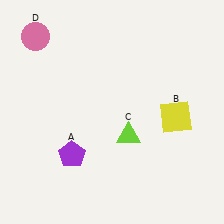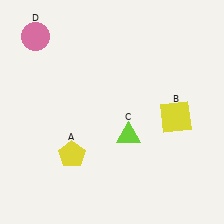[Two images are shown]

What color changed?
The pentagon (A) changed from purple in Image 1 to yellow in Image 2.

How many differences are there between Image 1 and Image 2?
There is 1 difference between the two images.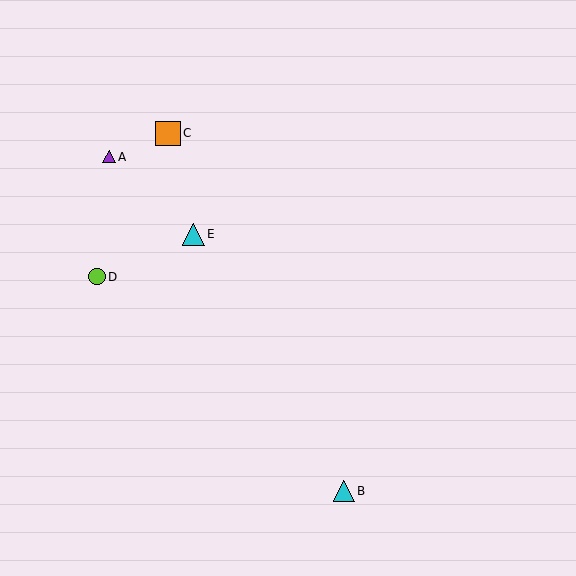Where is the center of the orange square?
The center of the orange square is at (168, 133).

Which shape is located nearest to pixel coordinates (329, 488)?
The cyan triangle (labeled B) at (344, 491) is nearest to that location.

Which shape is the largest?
The orange square (labeled C) is the largest.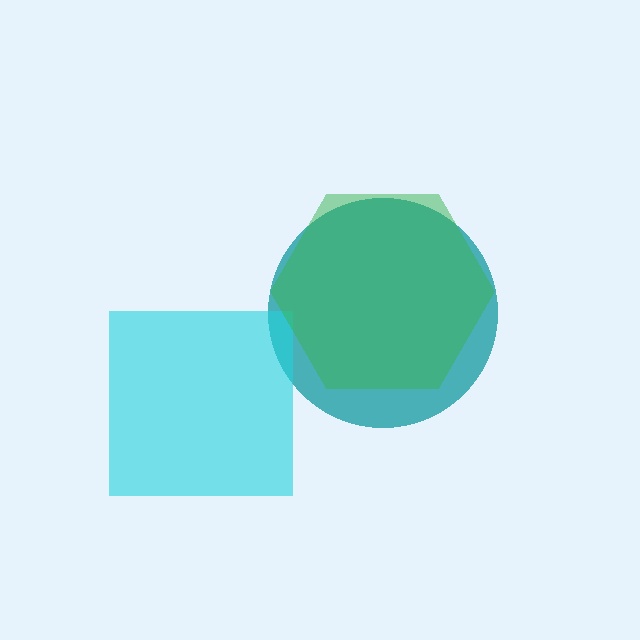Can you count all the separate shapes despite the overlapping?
Yes, there are 3 separate shapes.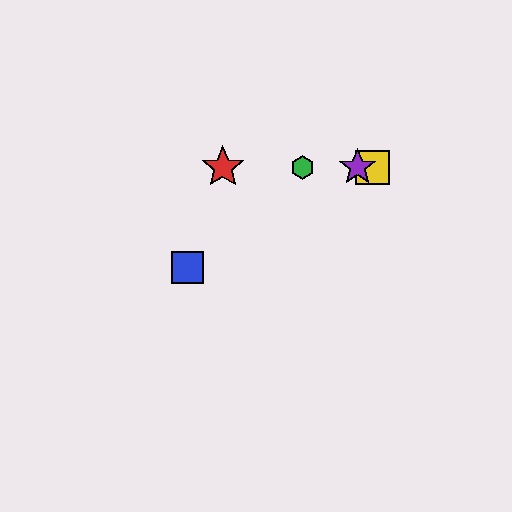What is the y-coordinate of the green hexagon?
The green hexagon is at y≈167.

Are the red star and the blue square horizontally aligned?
No, the red star is at y≈167 and the blue square is at y≈267.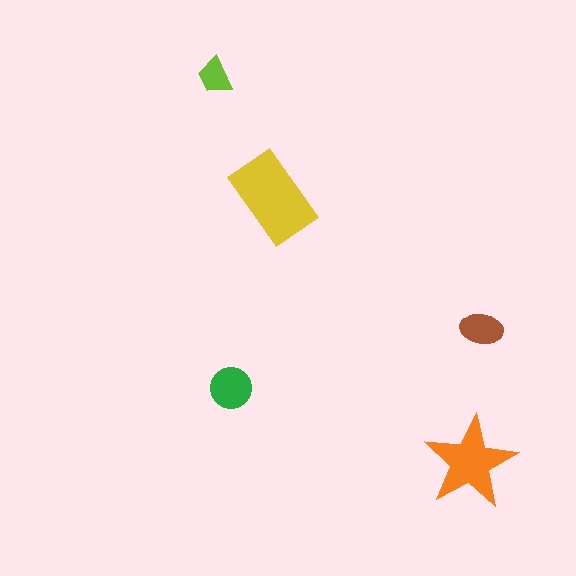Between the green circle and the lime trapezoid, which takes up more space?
The green circle.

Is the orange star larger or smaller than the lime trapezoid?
Larger.